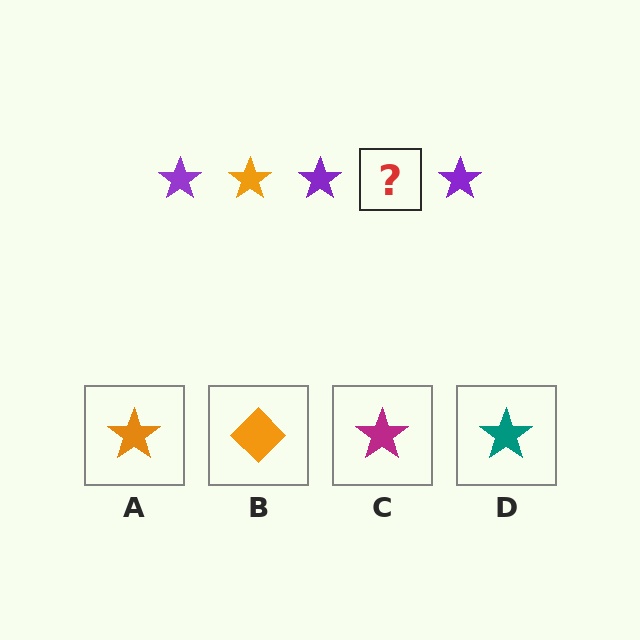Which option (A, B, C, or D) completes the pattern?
A.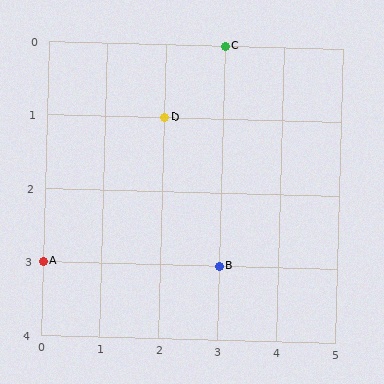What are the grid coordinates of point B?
Point B is at grid coordinates (3, 3).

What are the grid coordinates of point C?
Point C is at grid coordinates (3, 0).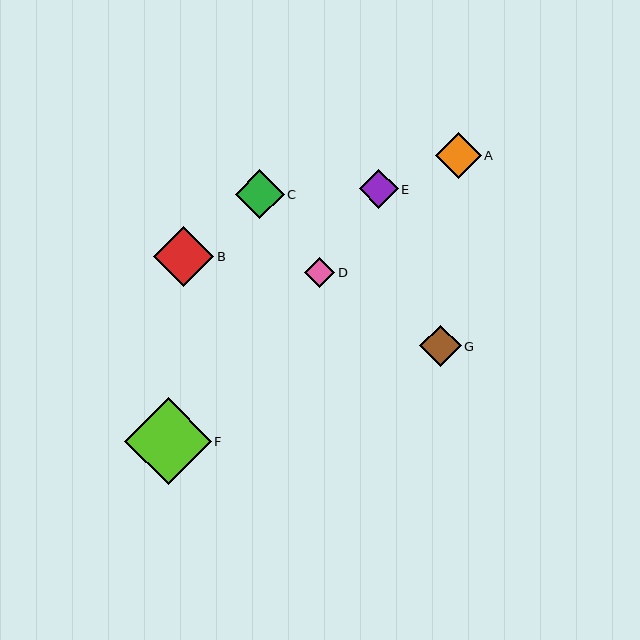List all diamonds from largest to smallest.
From largest to smallest: F, B, C, A, G, E, D.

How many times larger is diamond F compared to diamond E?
Diamond F is approximately 2.2 times the size of diamond E.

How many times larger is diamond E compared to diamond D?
Diamond E is approximately 1.3 times the size of diamond D.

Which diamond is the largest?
Diamond F is the largest with a size of approximately 87 pixels.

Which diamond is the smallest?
Diamond D is the smallest with a size of approximately 30 pixels.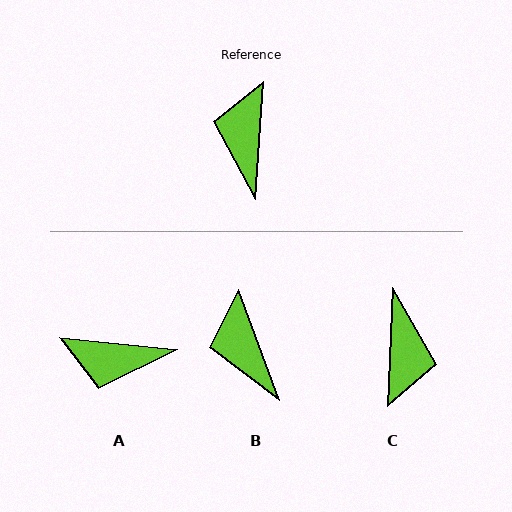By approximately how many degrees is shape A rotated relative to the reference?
Approximately 88 degrees counter-clockwise.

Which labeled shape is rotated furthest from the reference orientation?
C, about 178 degrees away.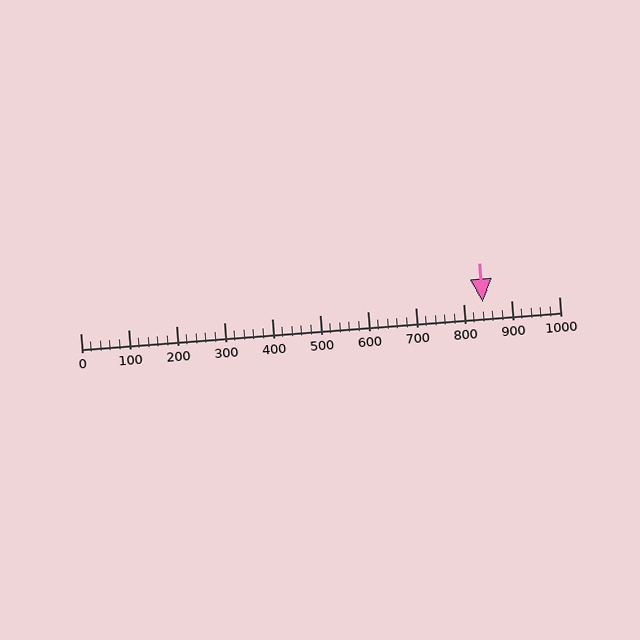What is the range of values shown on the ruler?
The ruler shows values from 0 to 1000.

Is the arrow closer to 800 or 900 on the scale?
The arrow is closer to 800.